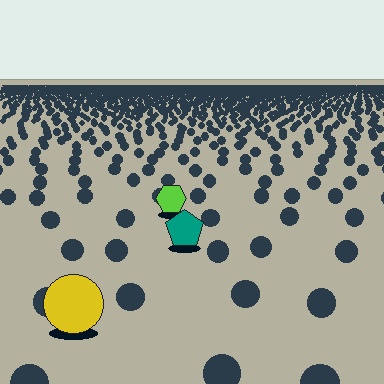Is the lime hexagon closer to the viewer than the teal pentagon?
No. The teal pentagon is closer — you can tell from the texture gradient: the ground texture is coarser near it.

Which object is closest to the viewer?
The yellow circle is closest. The texture marks near it are larger and more spread out.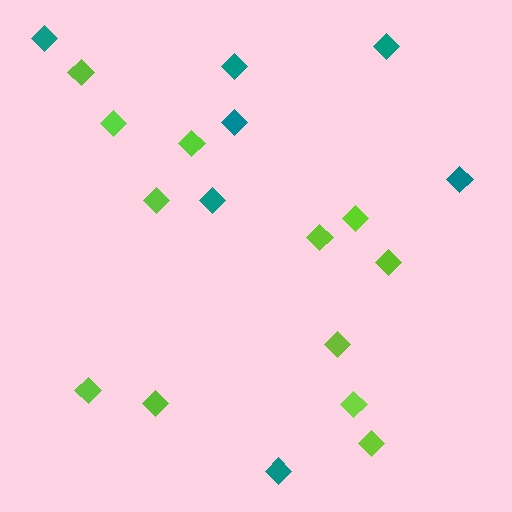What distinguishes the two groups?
There are 2 groups: one group of teal diamonds (7) and one group of lime diamonds (12).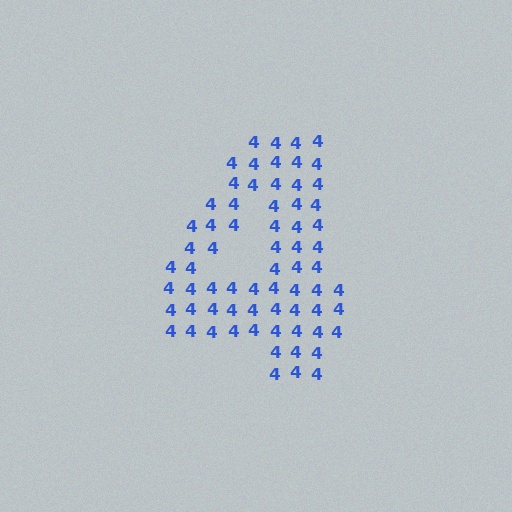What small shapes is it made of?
It is made of small digit 4's.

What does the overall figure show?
The overall figure shows the digit 4.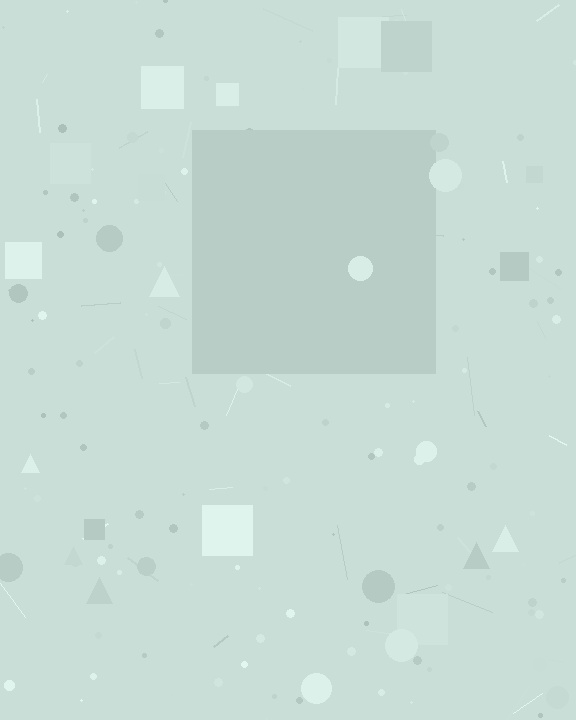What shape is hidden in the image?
A square is hidden in the image.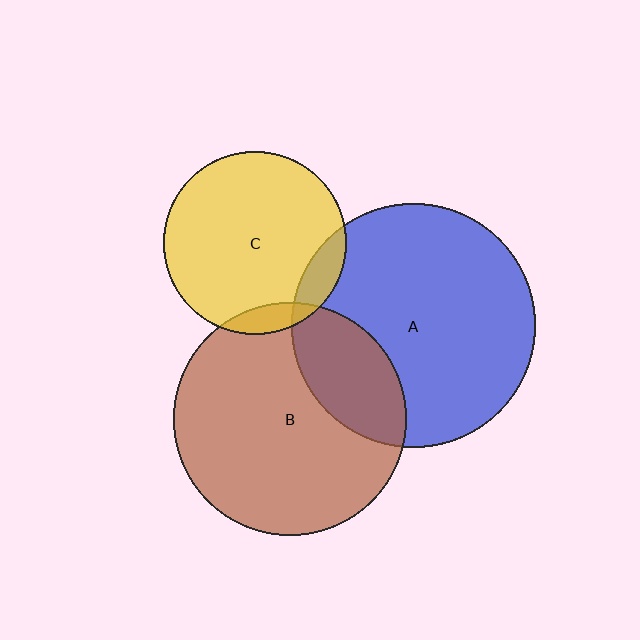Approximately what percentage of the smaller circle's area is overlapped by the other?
Approximately 10%.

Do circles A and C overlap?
Yes.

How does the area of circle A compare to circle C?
Approximately 1.8 times.